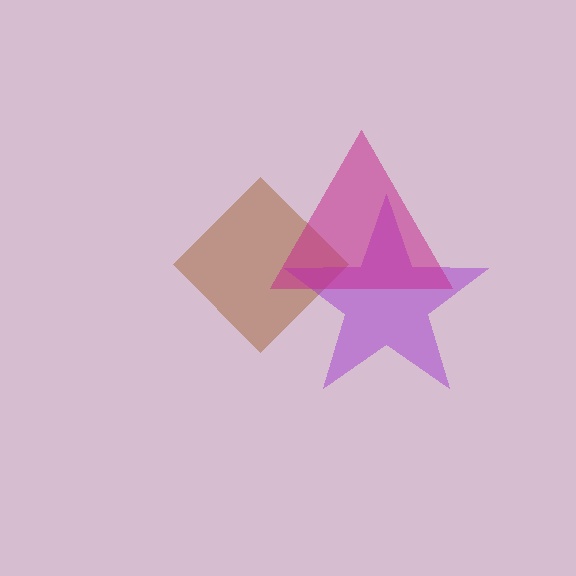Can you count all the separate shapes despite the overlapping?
Yes, there are 3 separate shapes.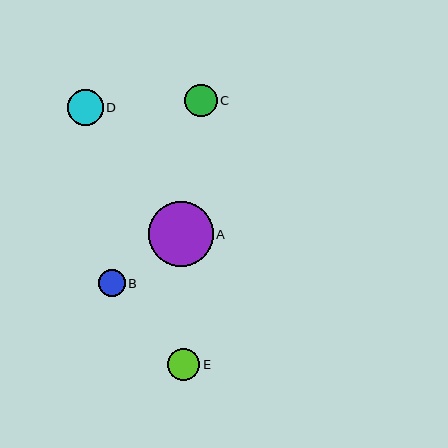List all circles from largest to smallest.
From largest to smallest: A, D, C, E, B.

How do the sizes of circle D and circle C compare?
Circle D and circle C are approximately the same size.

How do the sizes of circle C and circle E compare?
Circle C and circle E are approximately the same size.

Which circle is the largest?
Circle A is the largest with a size of approximately 64 pixels.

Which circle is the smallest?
Circle B is the smallest with a size of approximately 27 pixels.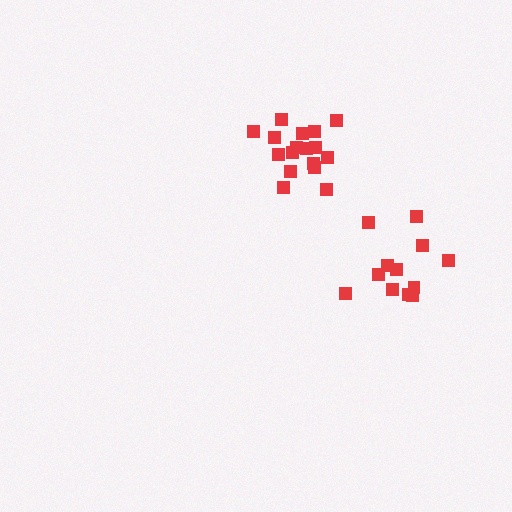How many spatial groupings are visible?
There are 2 spatial groupings.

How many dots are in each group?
Group 1: 12 dots, Group 2: 18 dots (30 total).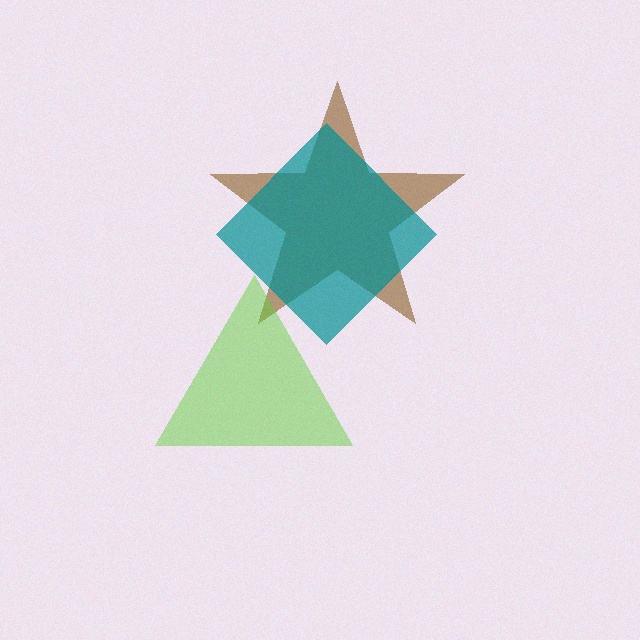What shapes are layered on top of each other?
The layered shapes are: a brown star, a teal diamond, a lime triangle.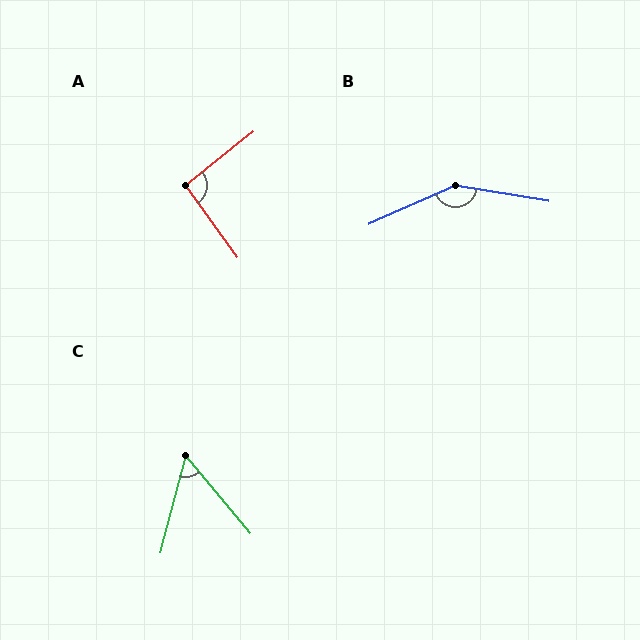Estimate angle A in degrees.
Approximately 93 degrees.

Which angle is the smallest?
C, at approximately 55 degrees.